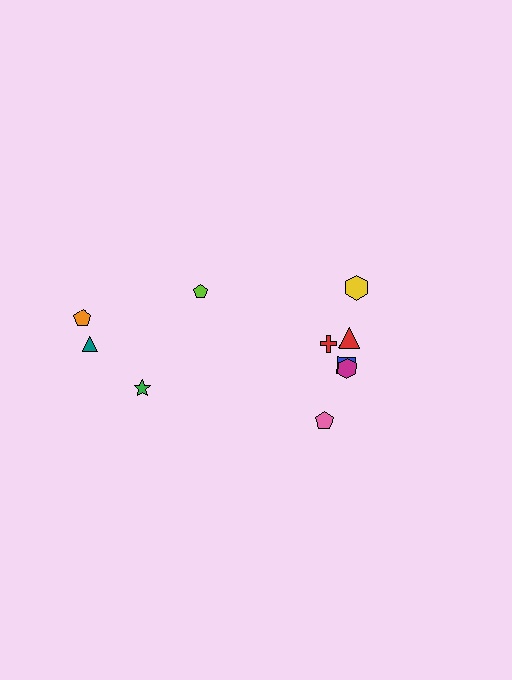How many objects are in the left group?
There are 4 objects.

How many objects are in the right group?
There are 6 objects.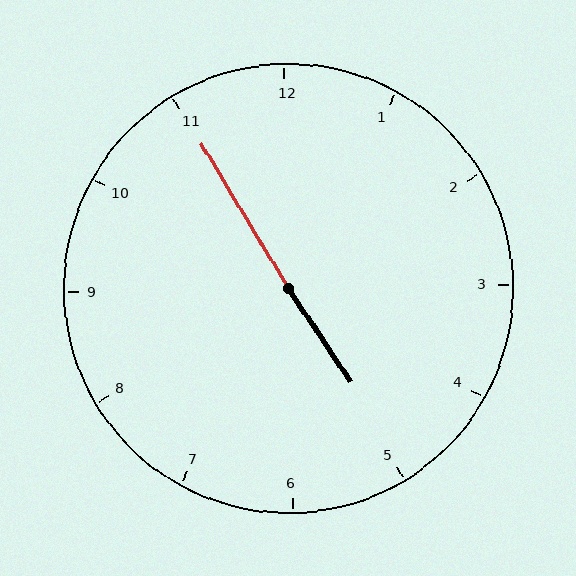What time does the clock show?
4:55.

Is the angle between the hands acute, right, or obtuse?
It is obtuse.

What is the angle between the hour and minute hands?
Approximately 178 degrees.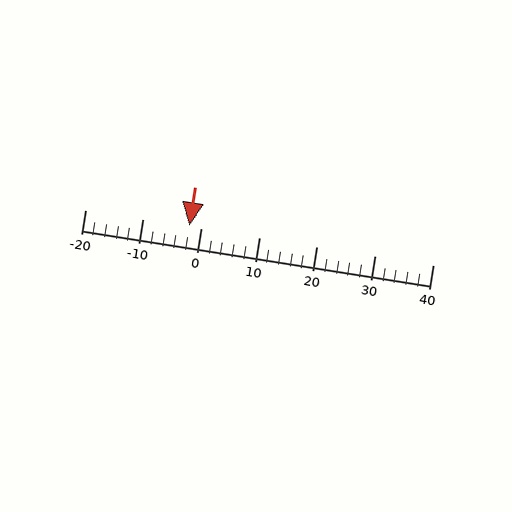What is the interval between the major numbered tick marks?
The major tick marks are spaced 10 units apart.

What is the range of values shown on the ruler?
The ruler shows values from -20 to 40.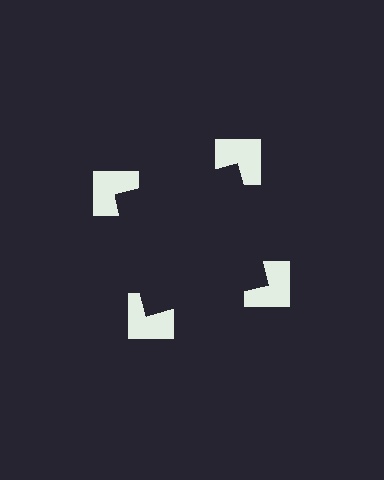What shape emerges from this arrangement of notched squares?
An illusory square — its edges are inferred from the aligned wedge cuts in the notched squares, not physically drawn.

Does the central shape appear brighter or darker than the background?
It typically appears slightly darker than the background, even though no actual brightness change is drawn.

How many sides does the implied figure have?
4 sides.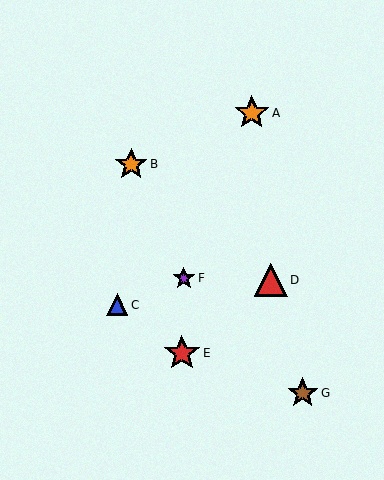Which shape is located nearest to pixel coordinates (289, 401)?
The brown star (labeled G) at (303, 393) is nearest to that location.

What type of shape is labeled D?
Shape D is a red triangle.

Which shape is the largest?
The red star (labeled E) is the largest.